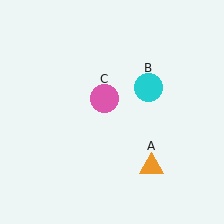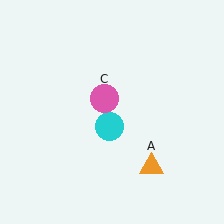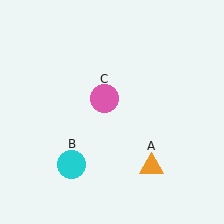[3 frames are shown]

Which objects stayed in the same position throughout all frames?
Orange triangle (object A) and pink circle (object C) remained stationary.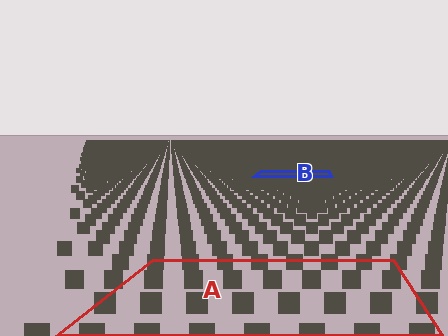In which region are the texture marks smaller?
The texture marks are smaller in region B, because it is farther away.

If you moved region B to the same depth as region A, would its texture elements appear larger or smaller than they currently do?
They would appear larger. At a closer depth, the same texture elements are projected at a bigger on-screen size.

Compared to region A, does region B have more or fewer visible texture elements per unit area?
Region B has more texture elements per unit area — they are packed more densely because it is farther away.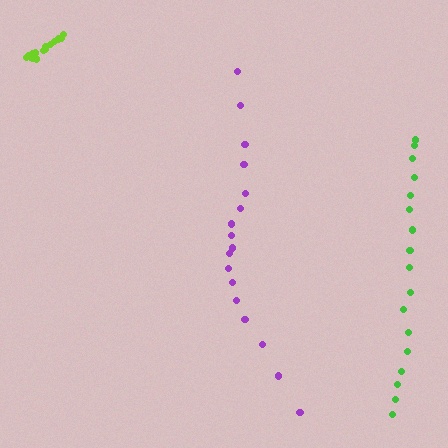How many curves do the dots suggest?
There are 3 distinct paths.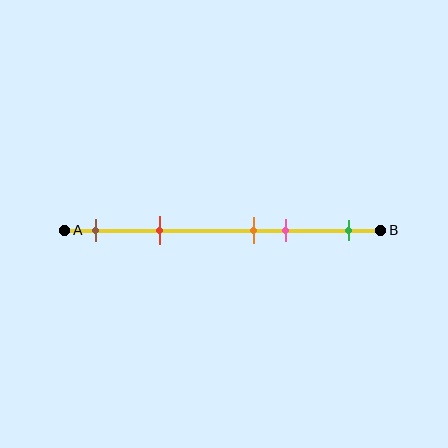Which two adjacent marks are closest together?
The orange and pink marks are the closest adjacent pair.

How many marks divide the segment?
There are 5 marks dividing the segment.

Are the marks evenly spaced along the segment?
No, the marks are not evenly spaced.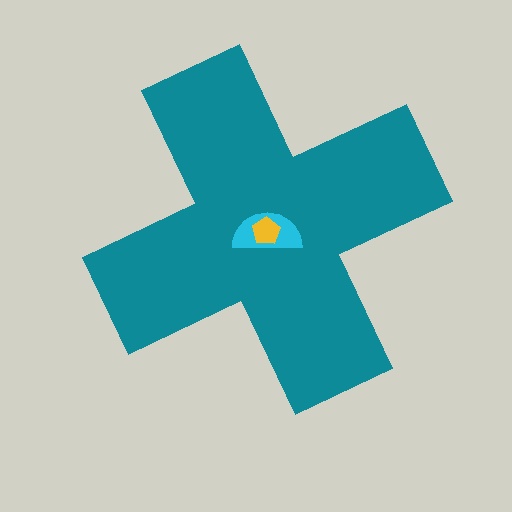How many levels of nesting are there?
3.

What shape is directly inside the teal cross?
The cyan semicircle.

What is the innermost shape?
The yellow pentagon.